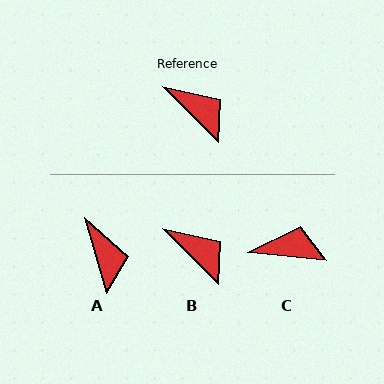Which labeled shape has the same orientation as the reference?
B.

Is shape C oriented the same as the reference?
No, it is off by about 39 degrees.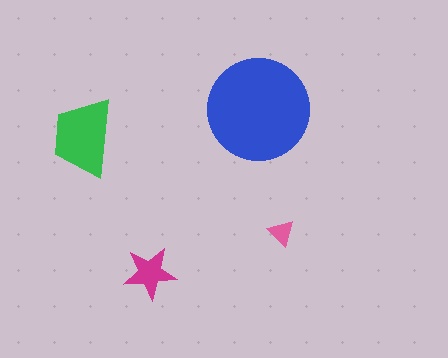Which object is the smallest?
The pink triangle.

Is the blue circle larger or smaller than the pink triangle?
Larger.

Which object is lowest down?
The magenta star is bottommost.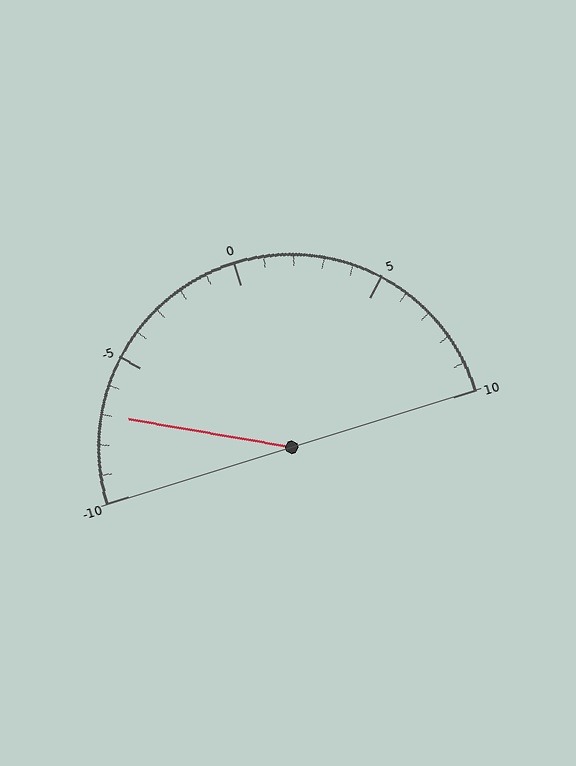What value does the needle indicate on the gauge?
The needle indicates approximately -7.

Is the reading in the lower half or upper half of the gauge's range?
The reading is in the lower half of the range (-10 to 10).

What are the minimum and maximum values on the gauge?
The gauge ranges from -10 to 10.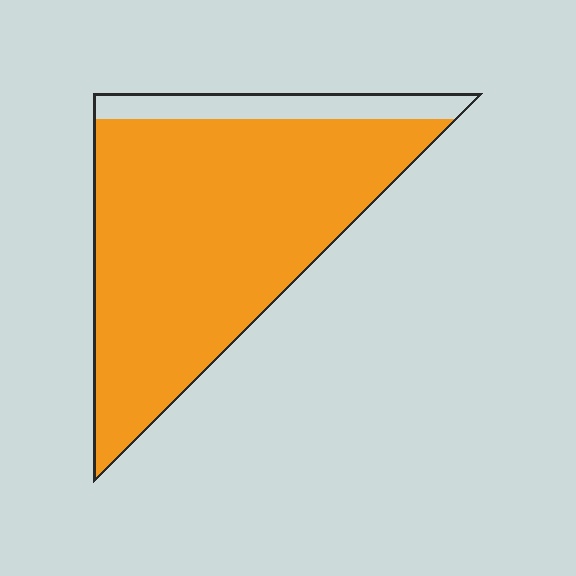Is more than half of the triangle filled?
Yes.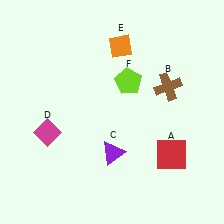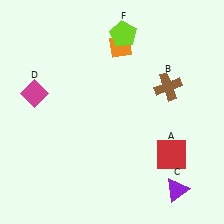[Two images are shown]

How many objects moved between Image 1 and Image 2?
3 objects moved between the two images.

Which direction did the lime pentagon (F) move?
The lime pentagon (F) moved up.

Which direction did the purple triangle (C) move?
The purple triangle (C) moved right.